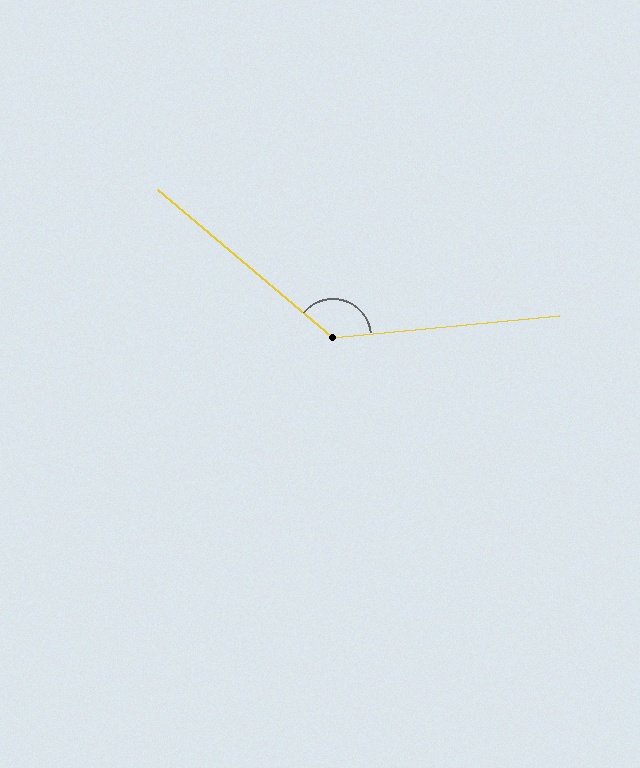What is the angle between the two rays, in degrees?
Approximately 134 degrees.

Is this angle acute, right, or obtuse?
It is obtuse.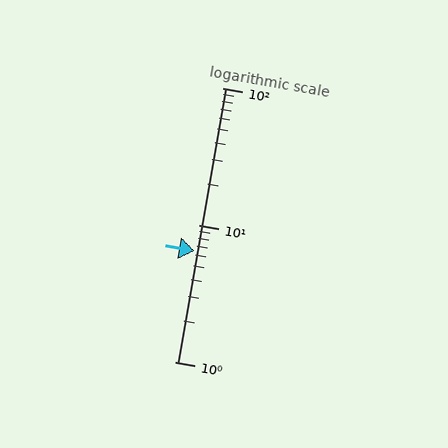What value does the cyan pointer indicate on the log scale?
The pointer indicates approximately 6.4.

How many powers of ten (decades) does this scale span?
The scale spans 2 decades, from 1 to 100.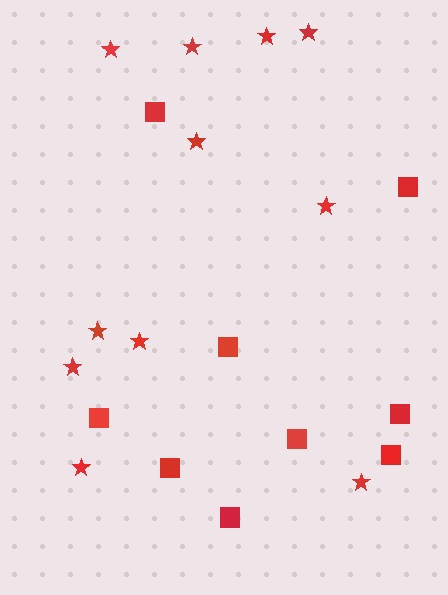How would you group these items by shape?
There are 2 groups: one group of squares (9) and one group of stars (11).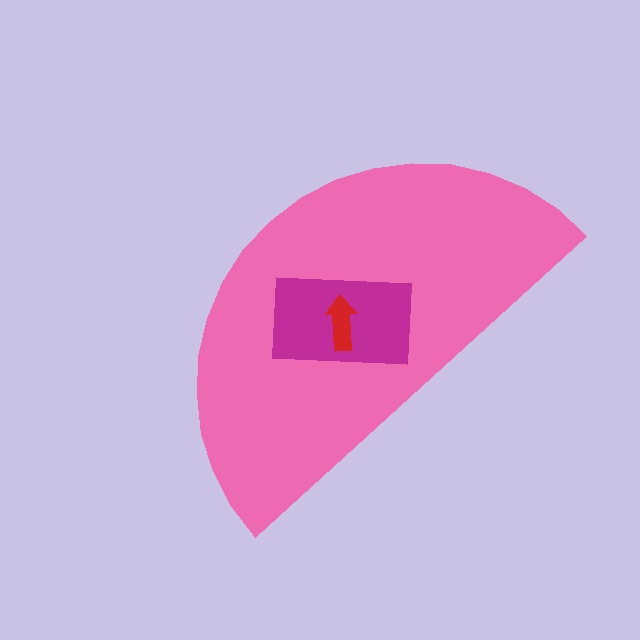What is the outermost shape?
The pink semicircle.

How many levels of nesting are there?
3.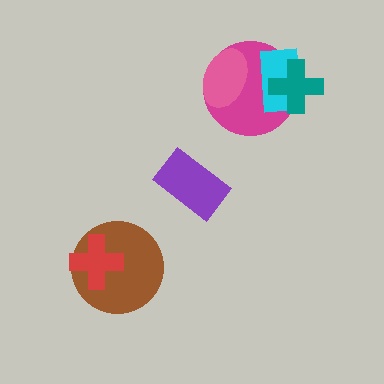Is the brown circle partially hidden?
Yes, it is partially covered by another shape.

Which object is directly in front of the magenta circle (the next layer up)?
The pink ellipse is directly in front of the magenta circle.